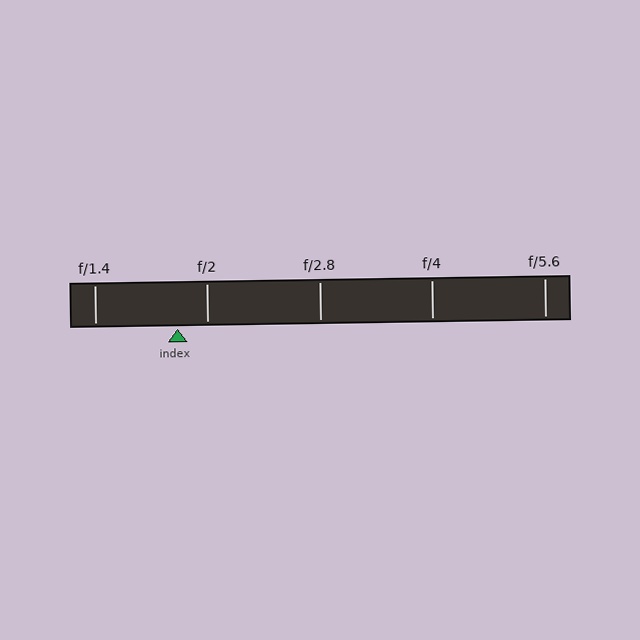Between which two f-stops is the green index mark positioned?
The index mark is between f/1.4 and f/2.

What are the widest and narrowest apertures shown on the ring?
The widest aperture shown is f/1.4 and the narrowest is f/5.6.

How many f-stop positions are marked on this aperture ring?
There are 5 f-stop positions marked.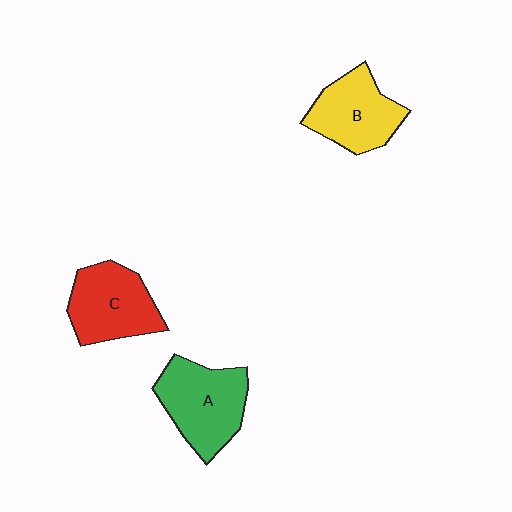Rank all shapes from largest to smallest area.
From largest to smallest: A (green), C (red), B (yellow).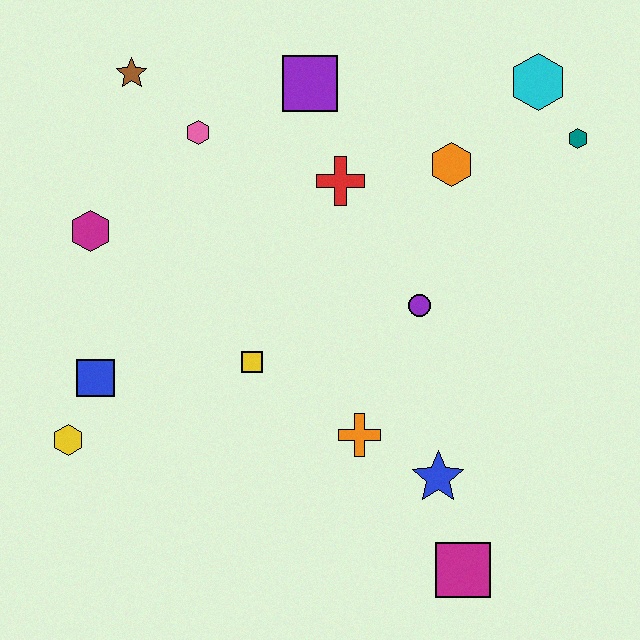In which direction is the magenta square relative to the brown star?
The magenta square is below the brown star.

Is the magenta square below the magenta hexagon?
Yes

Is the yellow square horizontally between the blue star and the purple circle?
No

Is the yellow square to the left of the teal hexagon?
Yes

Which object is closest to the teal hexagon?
The cyan hexagon is closest to the teal hexagon.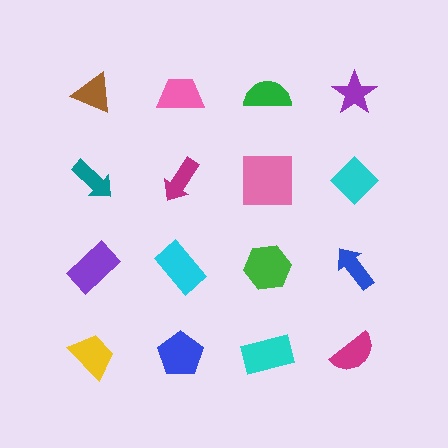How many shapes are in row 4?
4 shapes.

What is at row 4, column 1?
A yellow trapezoid.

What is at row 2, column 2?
A magenta arrow.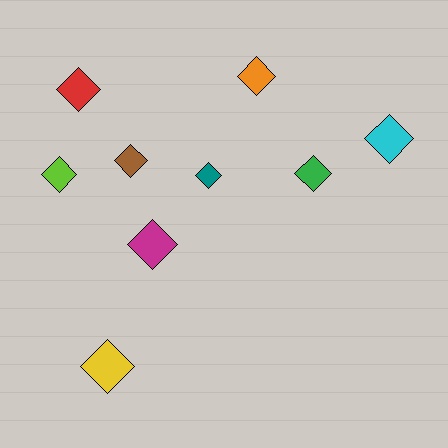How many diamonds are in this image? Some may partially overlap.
There are 9 diamonds.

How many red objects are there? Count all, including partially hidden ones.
There is 1 red object.